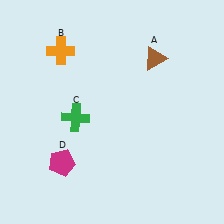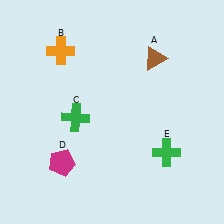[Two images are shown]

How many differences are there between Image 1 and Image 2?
There is 1 difference between the two images.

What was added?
A green cross (E) was added in Image 2.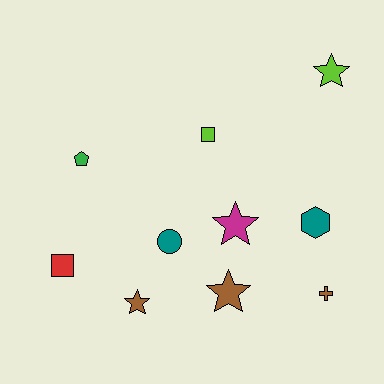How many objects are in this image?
There are 10 objects.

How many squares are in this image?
There are 2 squares.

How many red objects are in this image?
There is 1 red object.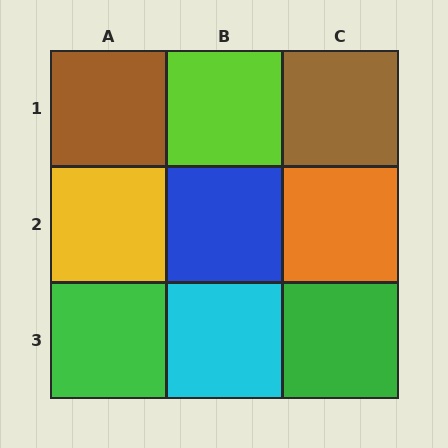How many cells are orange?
1 cell is orange.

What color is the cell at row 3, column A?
Green.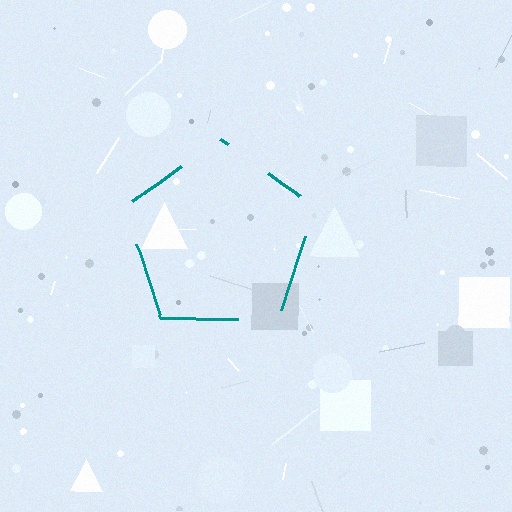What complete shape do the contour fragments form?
The contour fragments form a pentagon.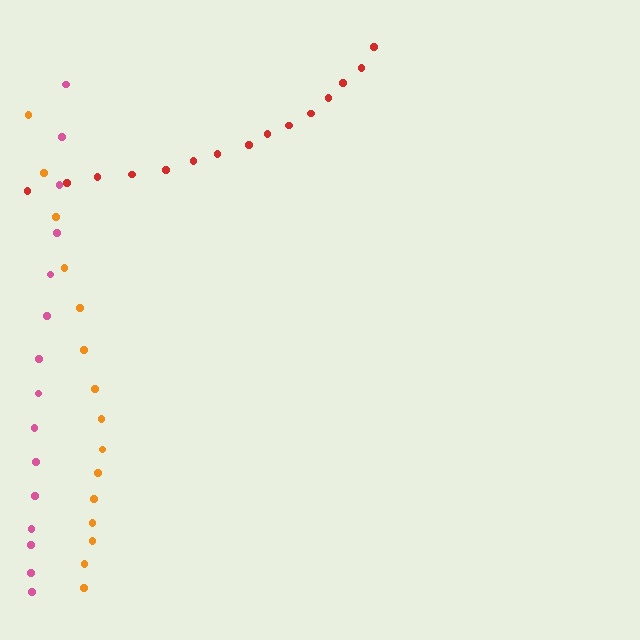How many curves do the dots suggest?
There are 3 distinct paths.